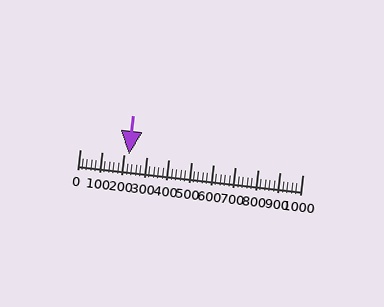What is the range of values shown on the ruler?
The ruler shows values from 0 to 1000.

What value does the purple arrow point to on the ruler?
The purple arrow points to approximately 221.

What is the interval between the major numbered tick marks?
The major tick marks are spaced 100 units apart.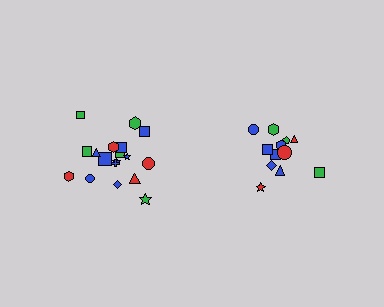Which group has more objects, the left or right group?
The left group.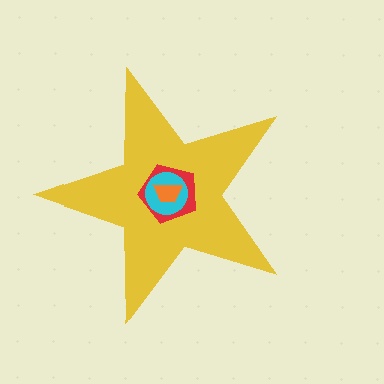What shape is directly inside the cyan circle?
The orange trapezoid.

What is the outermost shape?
The yellow star.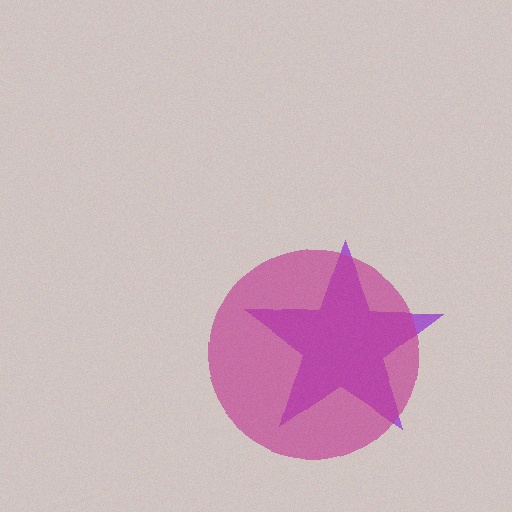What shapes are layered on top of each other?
The layered shapes are: a purple star, a magenta circle.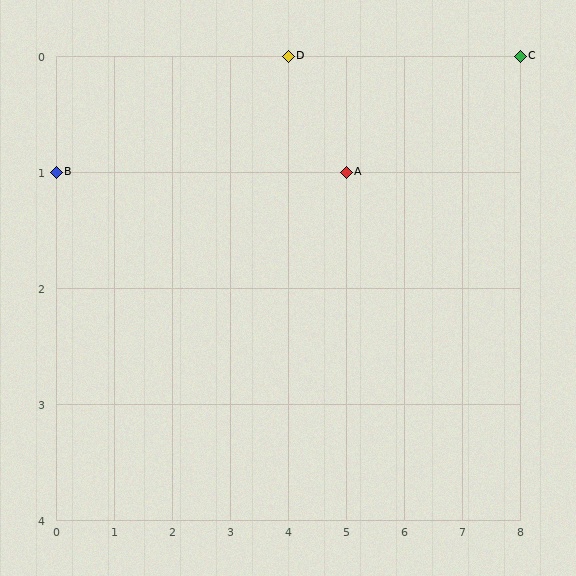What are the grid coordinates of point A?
Point A is at grid coordinates (5, 1).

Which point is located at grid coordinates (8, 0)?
Point C is at (8, 0).